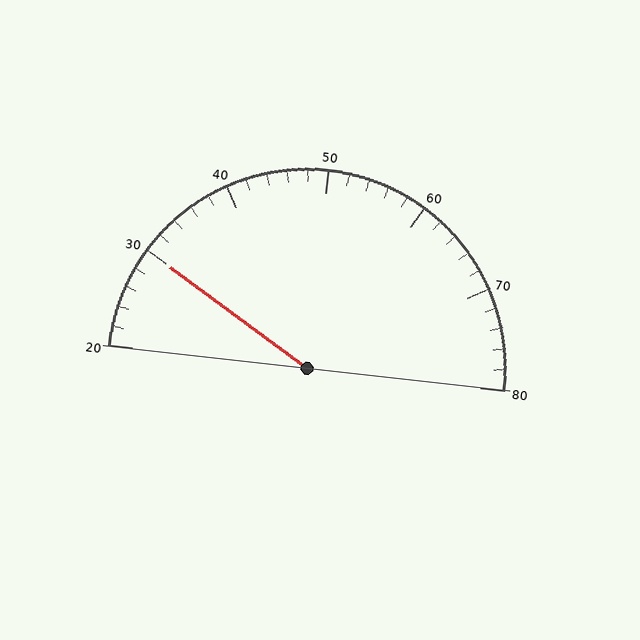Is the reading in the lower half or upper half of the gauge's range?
The reading is in the lower half of the range (20 to 80).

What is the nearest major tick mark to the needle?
The nearest major tick mark is 30.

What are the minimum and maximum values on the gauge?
The gauge ranges from 20 to 80.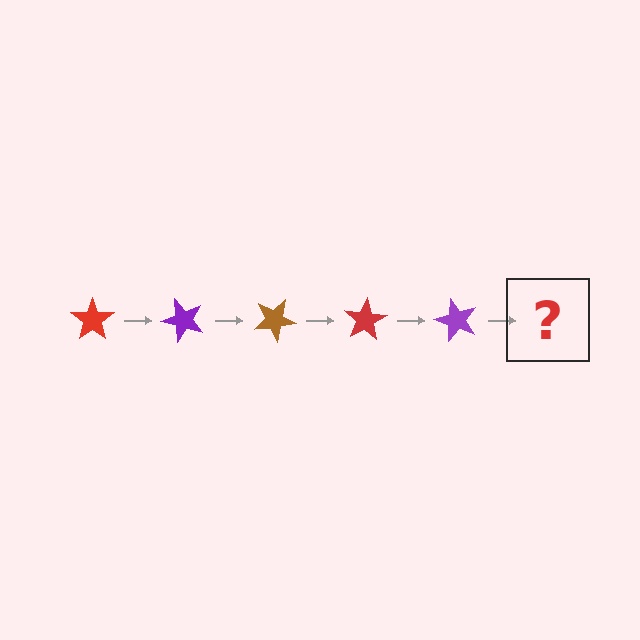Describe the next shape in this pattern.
It should be a brown star, rotated 250 degrees from the start.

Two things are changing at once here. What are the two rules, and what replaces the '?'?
The two rules are that it rotates 50 degrees each step and the color cycles through red, purple, and brown. The '?' should be a brown star, rotated 250 degrees from the start.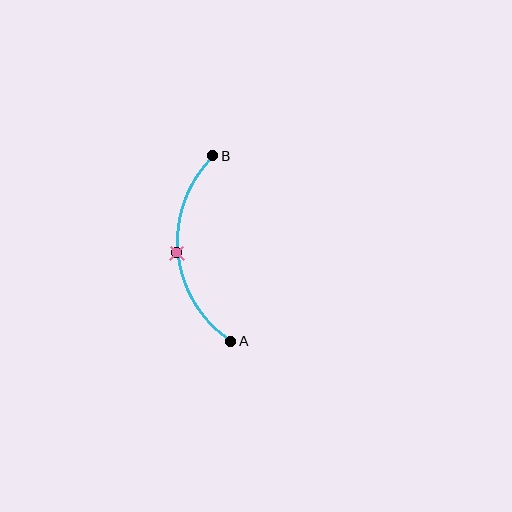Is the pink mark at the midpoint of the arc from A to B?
Yes. The pink mark lies on the arc at equal arc-length from both A and B — it is the arc midpoint.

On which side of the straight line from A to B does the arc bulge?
The arc bulges to the left of the straight line connecting A and B.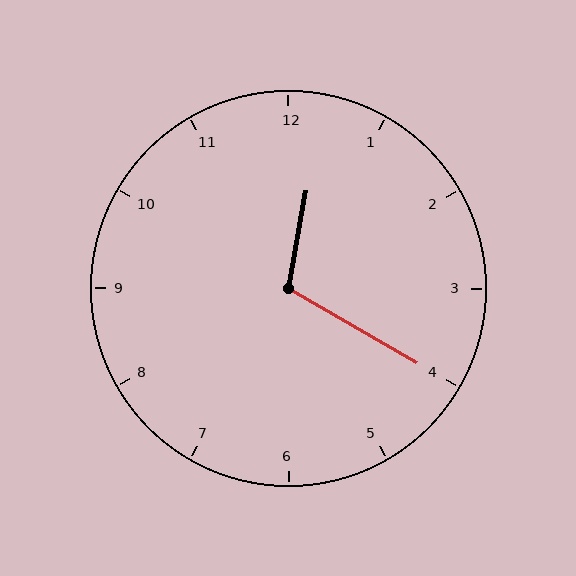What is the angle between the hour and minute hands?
Approximately 110 degrees.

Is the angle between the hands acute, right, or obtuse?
It is obtuse.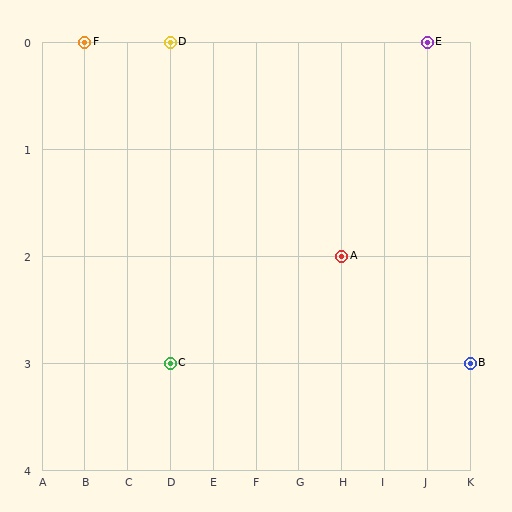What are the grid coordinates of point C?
Point C is at grid coordinates (D, 3).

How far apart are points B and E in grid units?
Points B and E are 1 column and 3 rows apart (about 3.2 grid units diagonally).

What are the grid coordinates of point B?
Point B is at grid coordinates (K, 3).